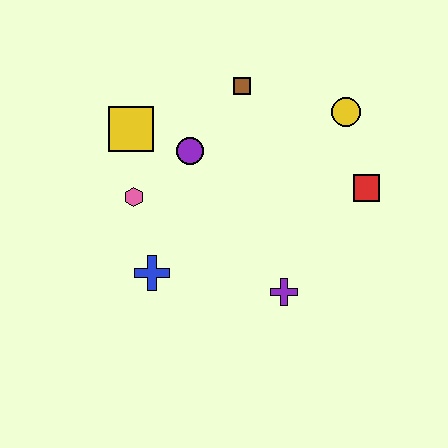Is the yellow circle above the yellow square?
Yes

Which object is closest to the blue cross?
The pink hexagon is closest to the blue cross.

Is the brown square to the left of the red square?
Yes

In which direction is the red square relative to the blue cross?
The red square is to the right of the blue cross.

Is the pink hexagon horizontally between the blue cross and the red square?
No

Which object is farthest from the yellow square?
The red square is farthest from the yellow square.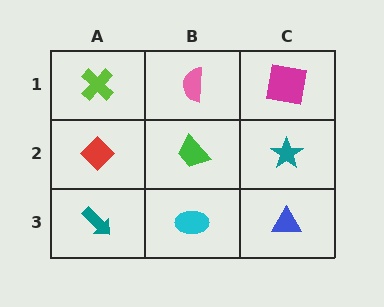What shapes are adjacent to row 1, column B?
A green trapezoid (row 2, column B), a lime cross (row 1, column A), a magenta square (row 1, column C).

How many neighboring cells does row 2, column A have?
3.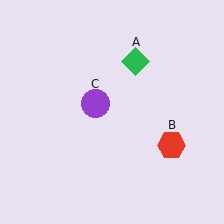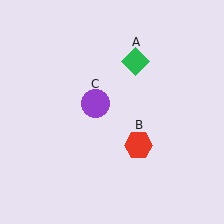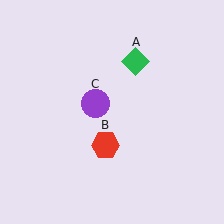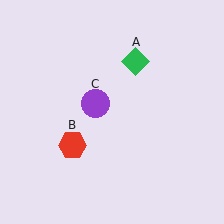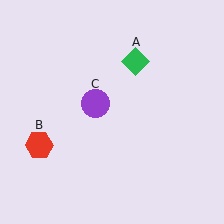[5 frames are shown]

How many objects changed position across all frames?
1 object changed position: red hexagon (object B).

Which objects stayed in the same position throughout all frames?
Green diamond (object A) and purple circle (object C) remained stationary.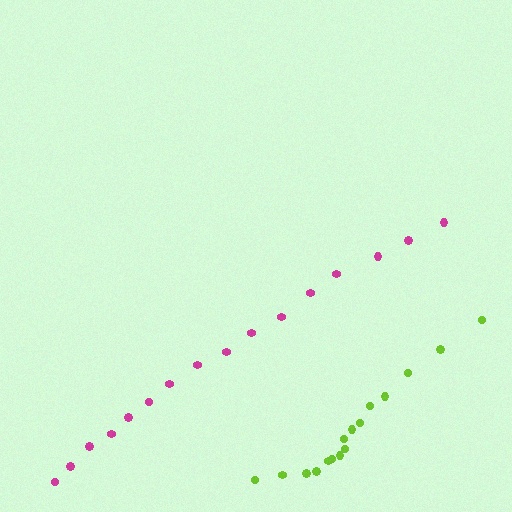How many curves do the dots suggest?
There are 2 distinct paths.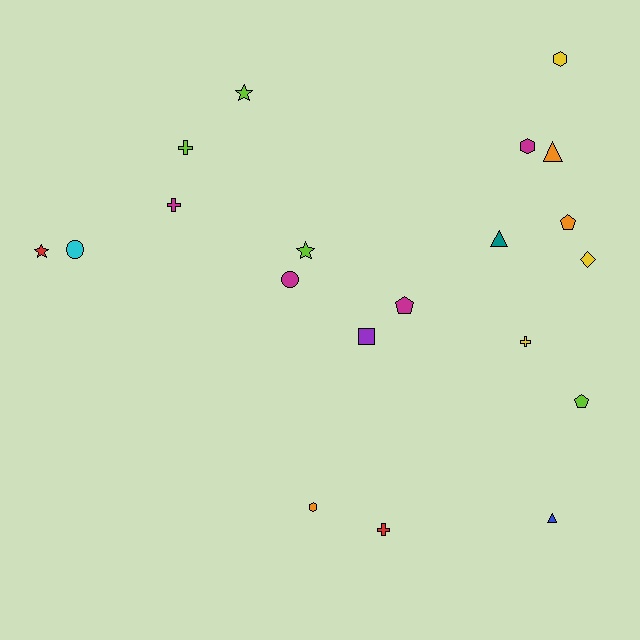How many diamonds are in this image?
There is 1 diamond.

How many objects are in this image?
There are 20 objects.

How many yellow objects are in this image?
There are 3 yellow objects.